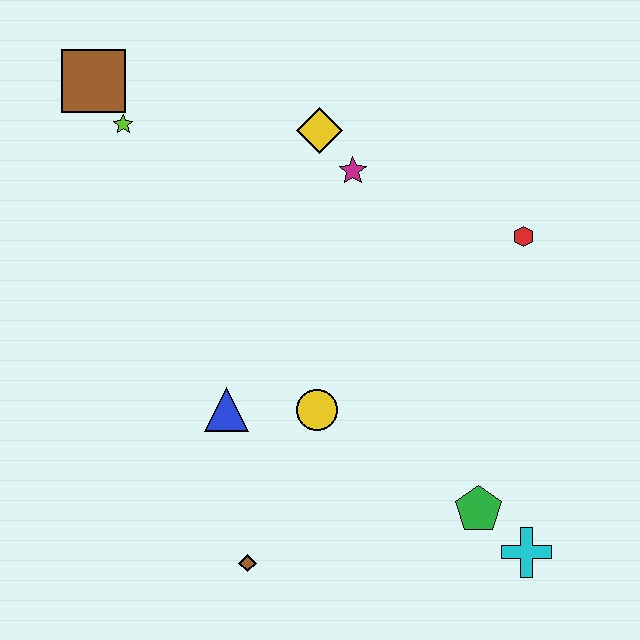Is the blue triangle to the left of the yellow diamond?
Yes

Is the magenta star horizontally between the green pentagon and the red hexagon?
No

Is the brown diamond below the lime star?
Yes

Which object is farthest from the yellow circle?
The brown square is farthest from the yellow circle.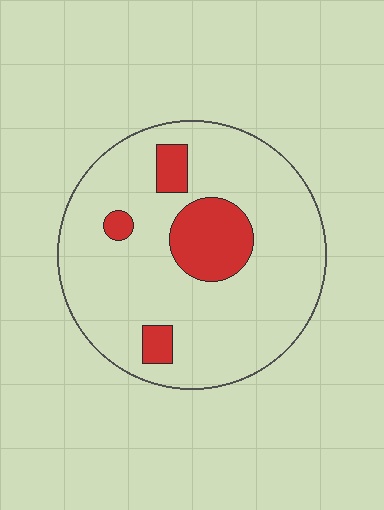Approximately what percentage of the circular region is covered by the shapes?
Approximately 15%.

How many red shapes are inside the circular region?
4.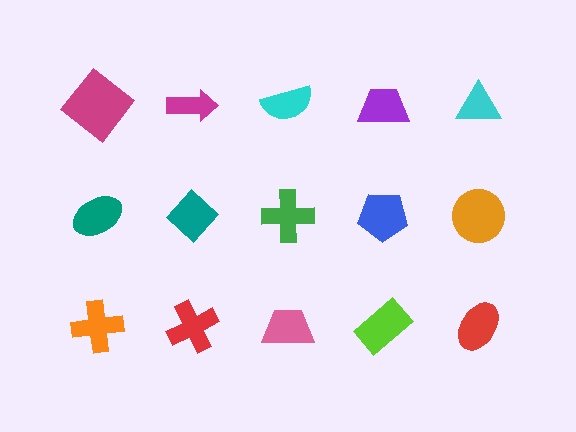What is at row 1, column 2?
A magenta arrow.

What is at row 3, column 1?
An orange cross.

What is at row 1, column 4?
A purple trapezoid.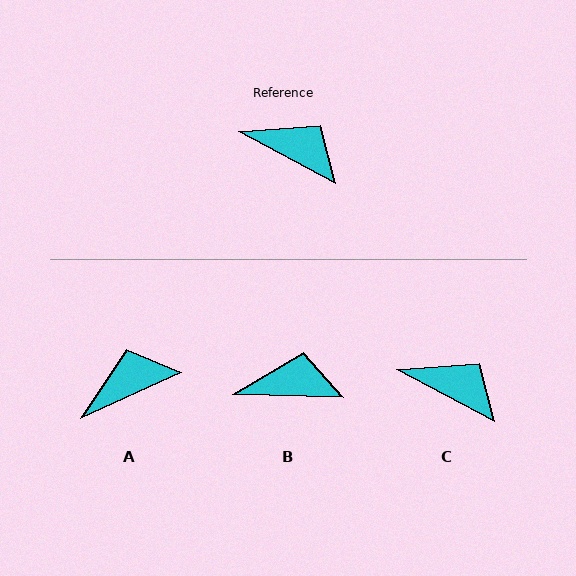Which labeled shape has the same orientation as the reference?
C.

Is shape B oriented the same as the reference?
No, it is off by about 27 degrees.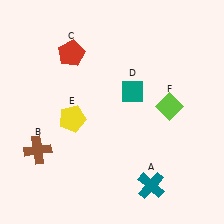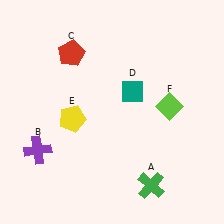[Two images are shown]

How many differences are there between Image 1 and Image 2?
There are 2 differences between the two images.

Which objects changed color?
A changed from teal to green. B changed from brown to purple.